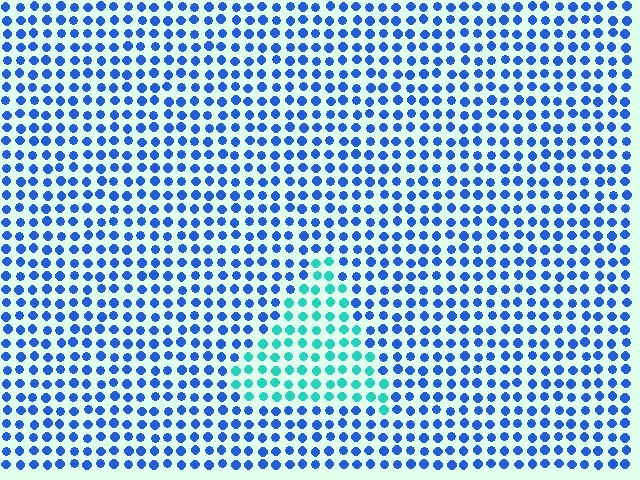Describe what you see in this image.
The image is filled with small blue elements in a uniform arrangement. A triangle-shaped region is visible where the elements are tinted to a slightly different hue, forming a subtle color boundary.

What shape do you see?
I see a triangle.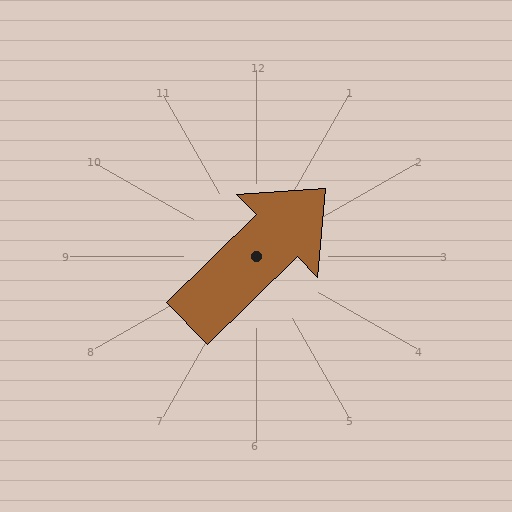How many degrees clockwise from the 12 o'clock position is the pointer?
Approximately 46 degrees.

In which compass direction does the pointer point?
Northeast.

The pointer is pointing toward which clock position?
Roughly 2 o'clock.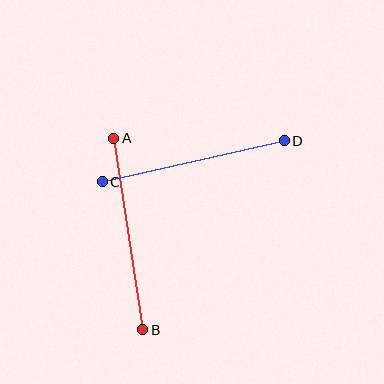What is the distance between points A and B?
The distance is approximately 194 pixels.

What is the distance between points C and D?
The distance is approximately 187 pixels.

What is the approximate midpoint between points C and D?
The midpoint is at approximately (193, 161) pixels.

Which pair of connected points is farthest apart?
Points A and B are farthest apart.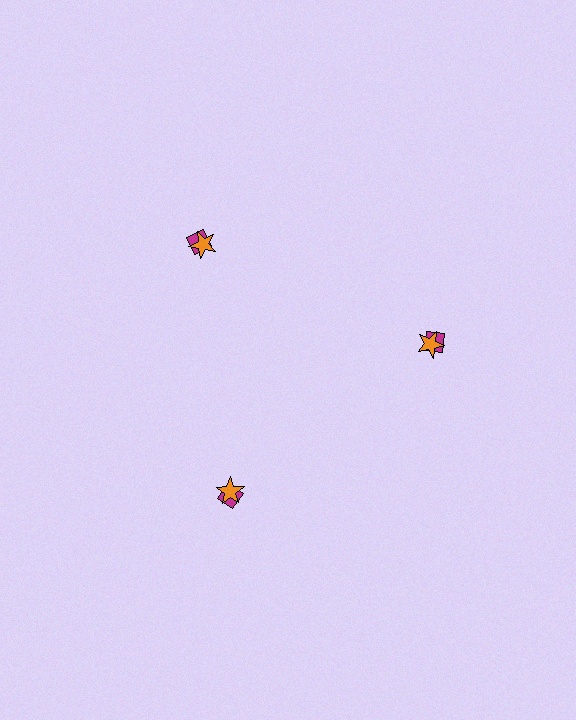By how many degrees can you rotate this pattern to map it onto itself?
The pattern maps onto itself every 120 degrees of rotation.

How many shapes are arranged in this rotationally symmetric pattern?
There are 6 shapes, arranged in 3 groups of 2.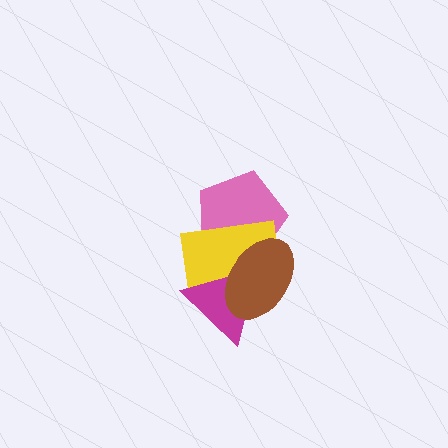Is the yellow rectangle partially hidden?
Yes, it is partially covered by another shape.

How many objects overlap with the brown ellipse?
3 objects overlap with the brown ellipse.